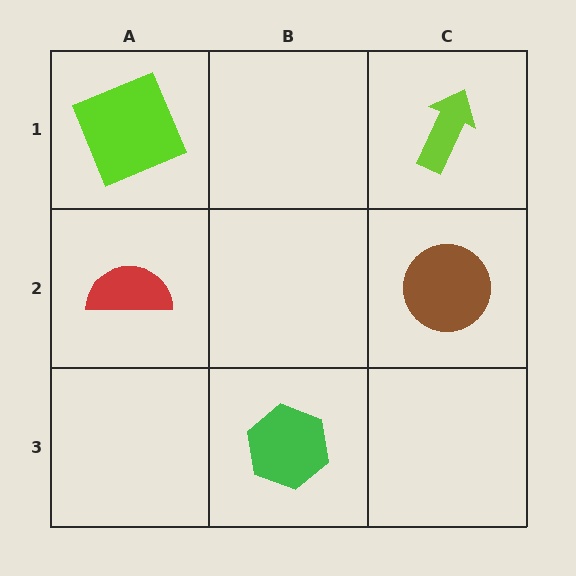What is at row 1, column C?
A lime arrow.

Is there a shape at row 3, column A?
No, that cell is empty.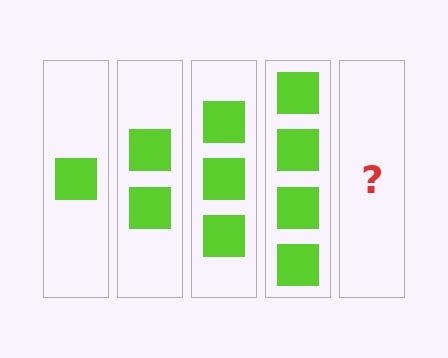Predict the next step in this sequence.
The next step is 5 squares.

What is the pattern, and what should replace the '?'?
The pattern is that each step adds one more square. The '?' should be 5 squares.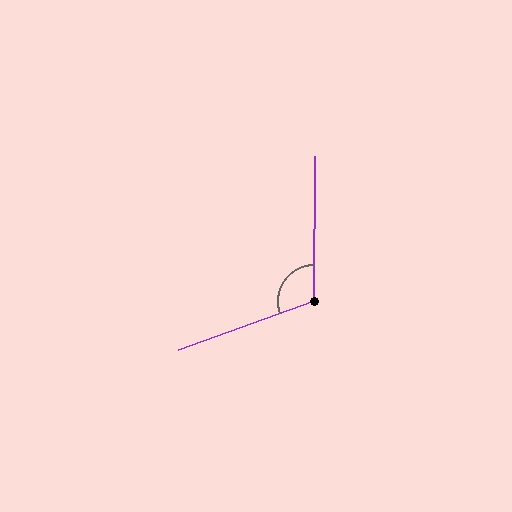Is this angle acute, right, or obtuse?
It is obtuse.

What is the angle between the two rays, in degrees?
Approximately 110 degrees.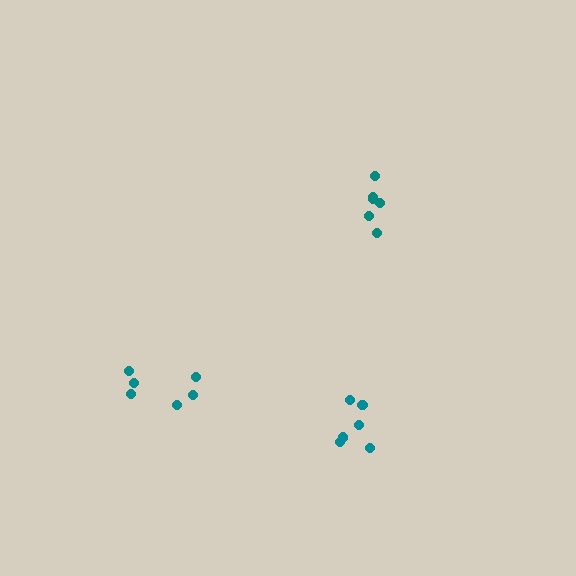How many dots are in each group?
Group 1: 6 dots, Group 2: 6 dots, Group 3: 6 dots (18 total).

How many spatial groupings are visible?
There are 3 spatial groupings.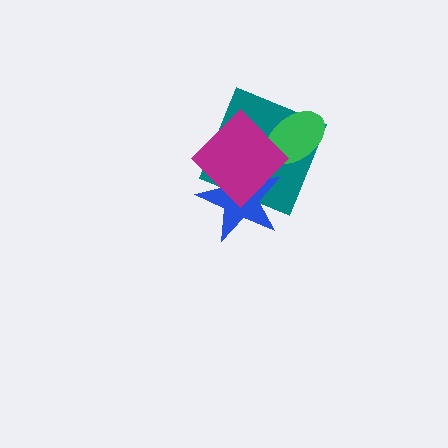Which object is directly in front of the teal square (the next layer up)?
The green ellipse is directly in front of the teal square.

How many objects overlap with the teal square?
3 objects overlap with the teal square.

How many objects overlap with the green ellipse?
2 objects overlap with the green ellipse.